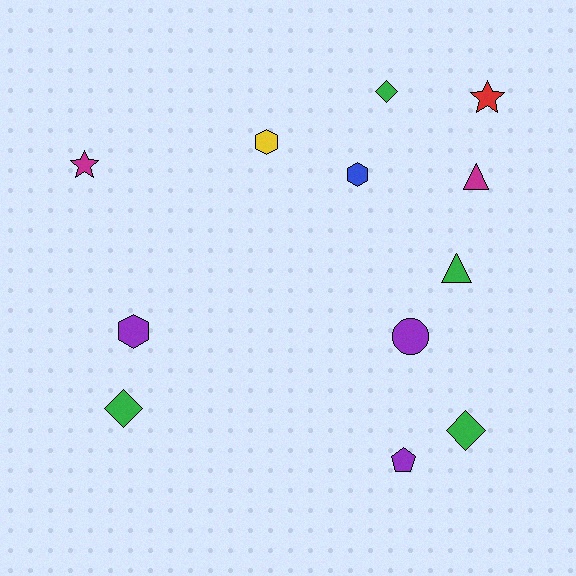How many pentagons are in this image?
There is 1 pentagon.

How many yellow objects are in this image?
There is 1 yellow object.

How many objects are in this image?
There are 12 objects.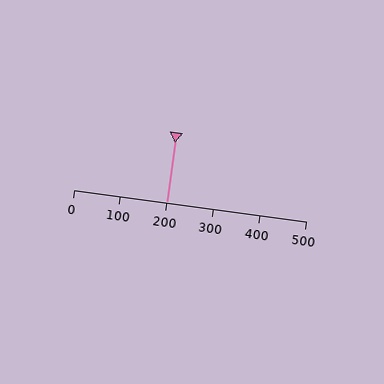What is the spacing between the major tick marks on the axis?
The major ticks are spaced 100 apart.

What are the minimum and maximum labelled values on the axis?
The axis runs from 0 to 500.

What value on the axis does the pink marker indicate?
The marker indicates approximately 200.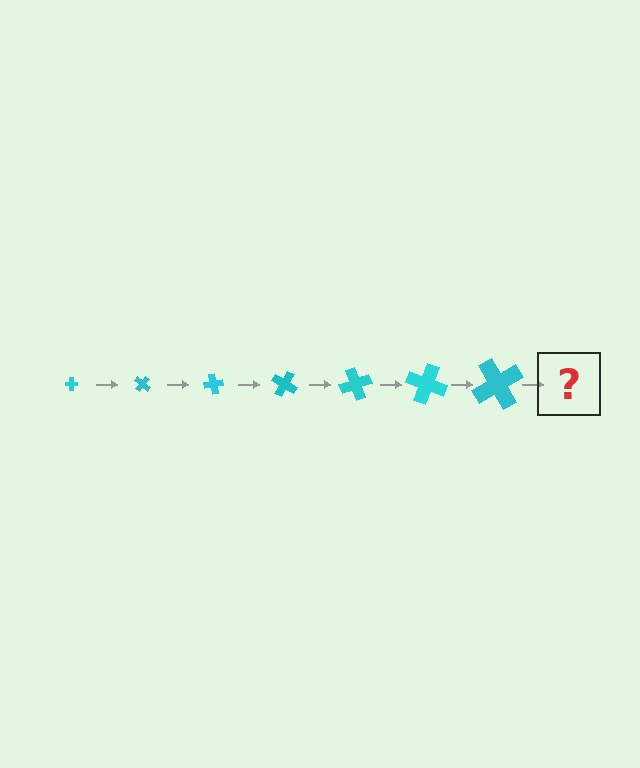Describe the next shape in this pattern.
It should be a cross, larger than the previous one and rotated 280 degrees from the start.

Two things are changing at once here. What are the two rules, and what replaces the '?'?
The two rules are that the cross grows larger each step and it rotates 40 degrees each step. The '?' should be a cross, larger than the previous one and rotated 280 degrees from the start.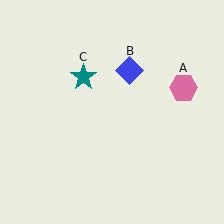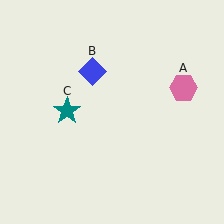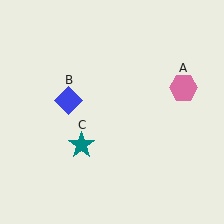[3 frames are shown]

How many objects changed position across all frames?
2 objects changed position: blue diamond (object B), teal star (object C).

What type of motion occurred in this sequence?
The blue diamond (object B), teal star (object C) rotated counterclockwise around the center of the scene.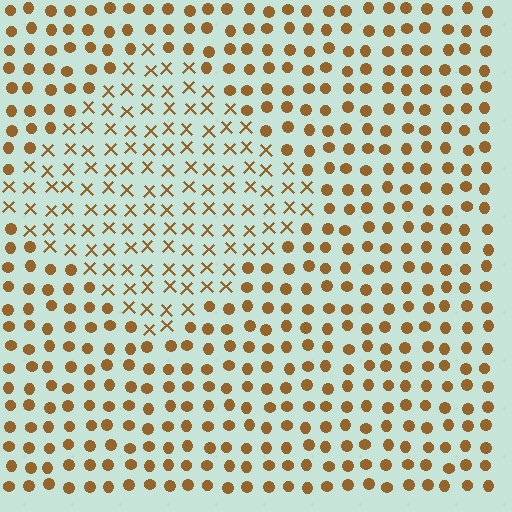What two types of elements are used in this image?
The image uses X marks inside the diamond region and circles outside it.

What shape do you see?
I see a diamond.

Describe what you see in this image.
The image is filled with small brown elements arranged in a uniform grid. A diamond-shaped region contains X marks, while the surrounding area contains circles. The boundary is defined purely by the change in element shape.